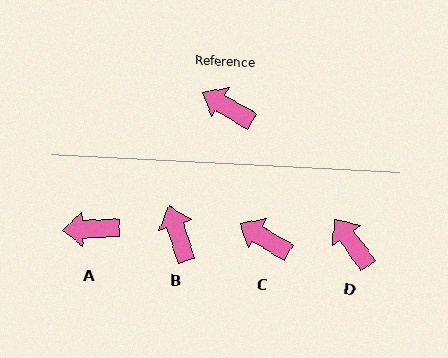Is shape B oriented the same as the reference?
No, it is off by about 41 degrees.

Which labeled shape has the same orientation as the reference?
C.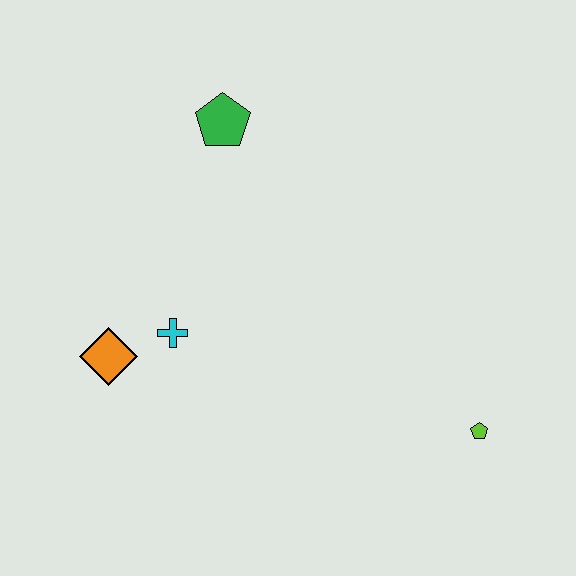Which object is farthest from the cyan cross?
The lime pentagon is farthest from the cyan cross.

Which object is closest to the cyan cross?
The orange diamond is closest to the cyan cross.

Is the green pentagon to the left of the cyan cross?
No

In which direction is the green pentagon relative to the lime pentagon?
The green pentagon is above the lime pentagon.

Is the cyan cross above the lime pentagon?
Yes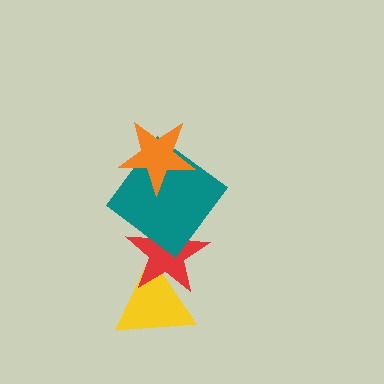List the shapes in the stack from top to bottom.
From top to bottom: the orange star, the teal diamond, the red star, the yellow triangle.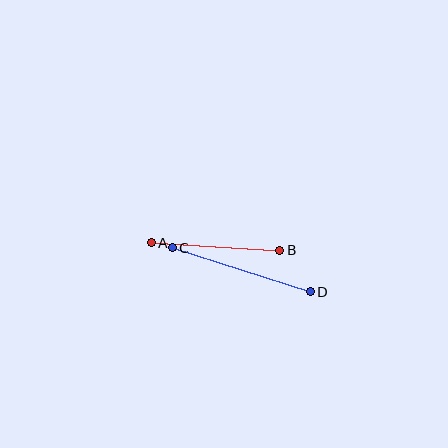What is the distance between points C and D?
The distance is approximately 145 pixels.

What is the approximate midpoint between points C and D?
The midpoint is at approximately (241, 270) pixels.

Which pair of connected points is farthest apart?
Points C and D are farthest apart.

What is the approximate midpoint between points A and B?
The midpoint is at approximately (216, 246) pixels.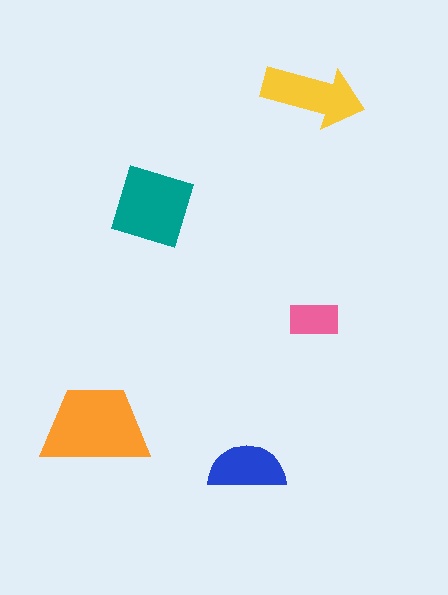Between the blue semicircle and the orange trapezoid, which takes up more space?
The orange trapezoid.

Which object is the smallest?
The pink rectangle.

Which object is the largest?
The orange trapezoid.